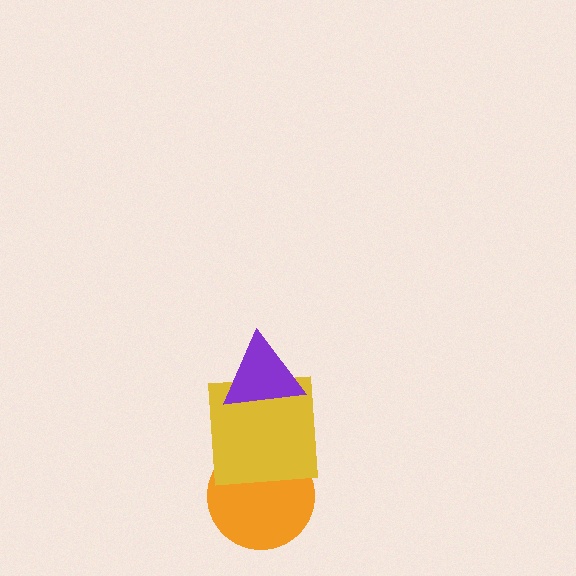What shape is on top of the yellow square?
The purple triangle is on top of the yellow square.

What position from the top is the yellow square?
The yellow square is 2nd from the top.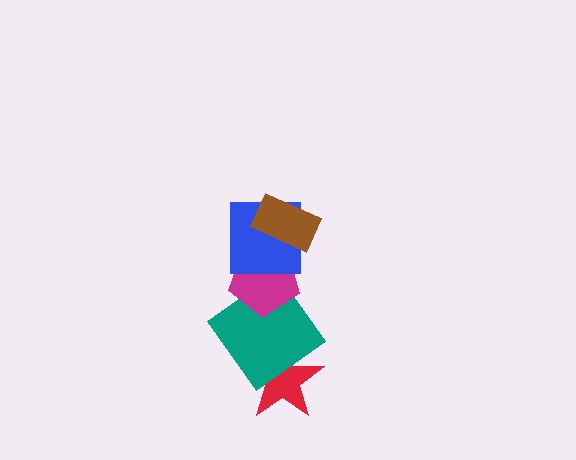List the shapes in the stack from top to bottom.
From top to bottom: the brown rectangle, the blue square, the magenta pentagon, the teal diamond, the red star.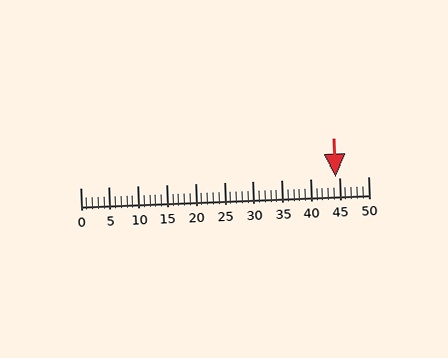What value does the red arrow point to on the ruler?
The red arrow points to approximately 44.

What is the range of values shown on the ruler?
The ruler shows values from 0 to 50.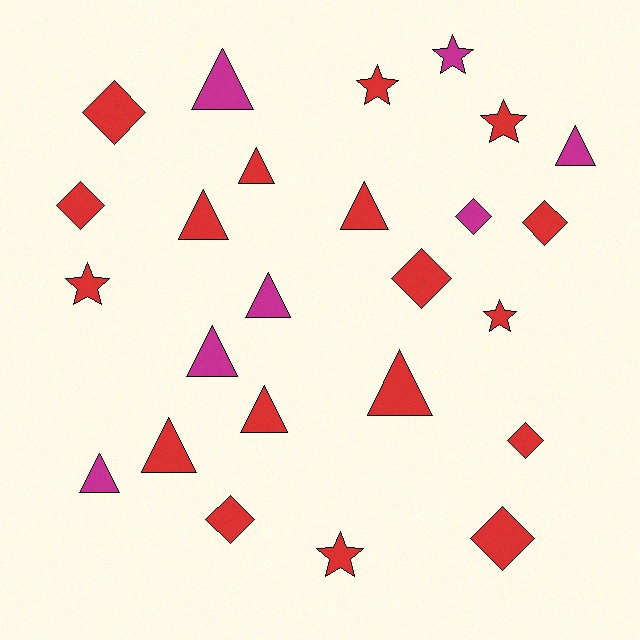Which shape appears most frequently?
Triangle, with 11 objects.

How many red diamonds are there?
There are 7 red diamonds.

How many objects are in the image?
There are 25 objects.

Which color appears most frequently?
Red, with 18 objects.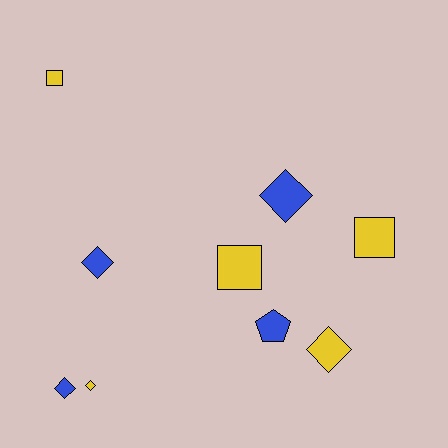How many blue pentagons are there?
There is 1 blue pentagon.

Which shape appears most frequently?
Diamond, with 5 objects.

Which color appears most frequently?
Yellow, with 5 objects.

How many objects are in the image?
There are 9 objects.